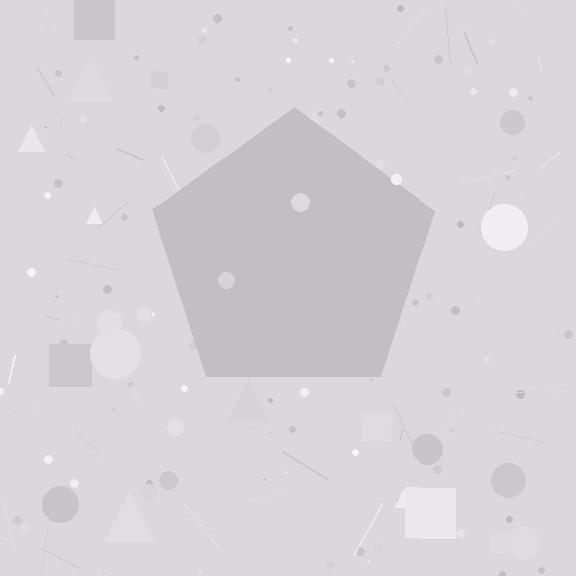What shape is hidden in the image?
A pentagon is hidden in the image.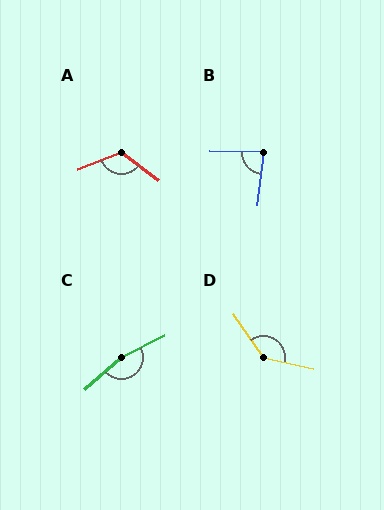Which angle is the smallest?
B, at approximately 85 degrees.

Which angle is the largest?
C, at approximately 165 degrees.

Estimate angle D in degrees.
Approximately 137 degrees.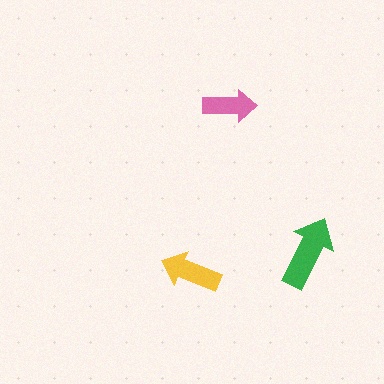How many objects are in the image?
There are 3 objects in the image.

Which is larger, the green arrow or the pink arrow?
The green one.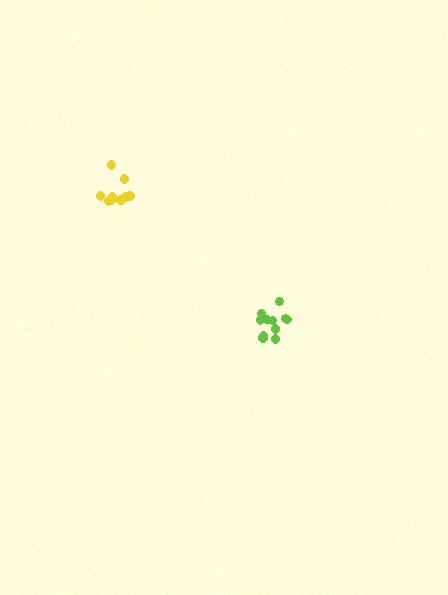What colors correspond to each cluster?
The clusters are colored: lime, yellow.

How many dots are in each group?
Group 1: 11 dots, Group 2: 9 dots (20 total).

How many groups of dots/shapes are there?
There are 2 groups.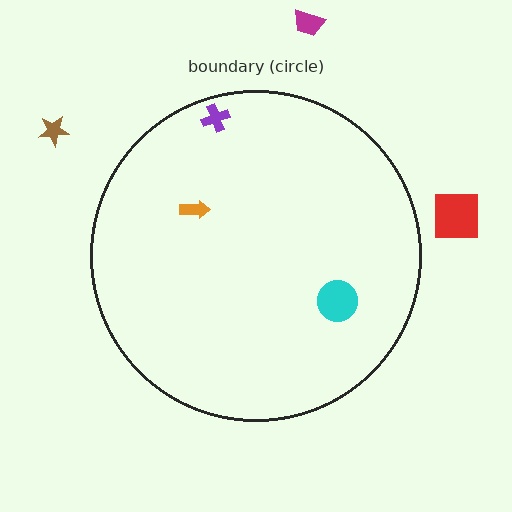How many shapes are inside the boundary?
3 inside, 3 outside.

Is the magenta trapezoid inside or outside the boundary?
Outside.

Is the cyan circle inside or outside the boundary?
Inside.